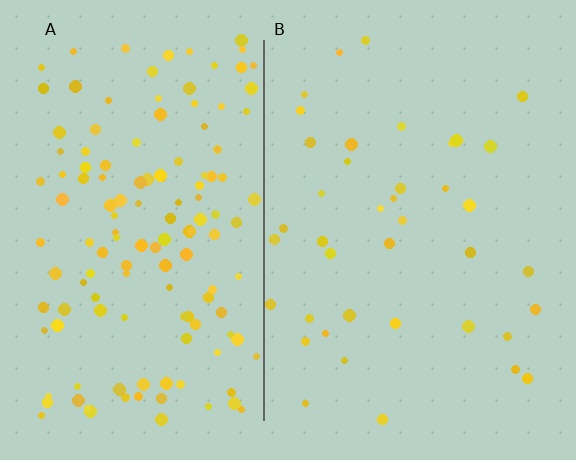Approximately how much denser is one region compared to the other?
Approximately 3.4× — region A over region B.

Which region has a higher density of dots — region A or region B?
A (the left).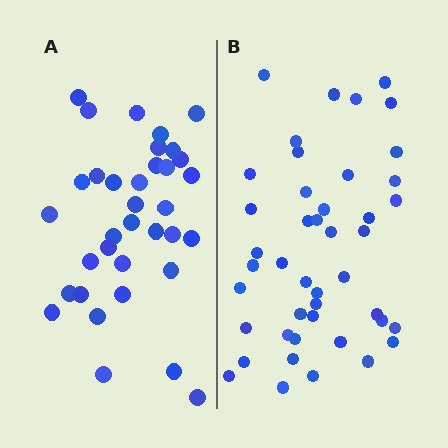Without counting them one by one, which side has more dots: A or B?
Region B (the right region) has more dots.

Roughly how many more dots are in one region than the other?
Region B has roughly 8 or so more dots than region A.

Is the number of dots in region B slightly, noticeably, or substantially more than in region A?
Region B has noticeably more, but not dramatically so. The ratio is roughly 1.3 to 1.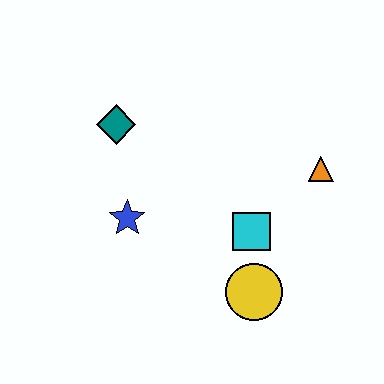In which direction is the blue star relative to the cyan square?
The blue star is to the left of the cyan square.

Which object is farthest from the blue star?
The orange triangle is farthest from the blue star.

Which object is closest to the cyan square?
The yellow circle is closest to the cyan square.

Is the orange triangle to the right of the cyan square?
Yes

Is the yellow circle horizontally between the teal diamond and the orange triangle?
Yes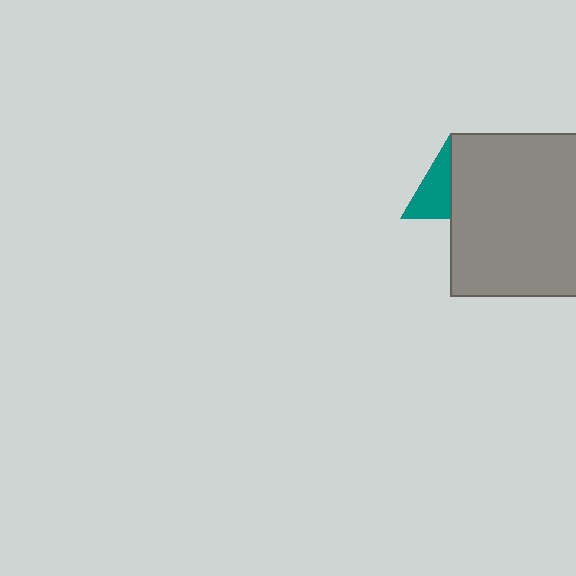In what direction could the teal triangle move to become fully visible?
The teal triangle could move left. That would shift it out from behind the gray square entirely.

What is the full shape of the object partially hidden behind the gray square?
The partially hidden object is a teal triangle.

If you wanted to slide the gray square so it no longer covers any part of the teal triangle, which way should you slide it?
Slide it right — that is the most direct way to separate the two shapes.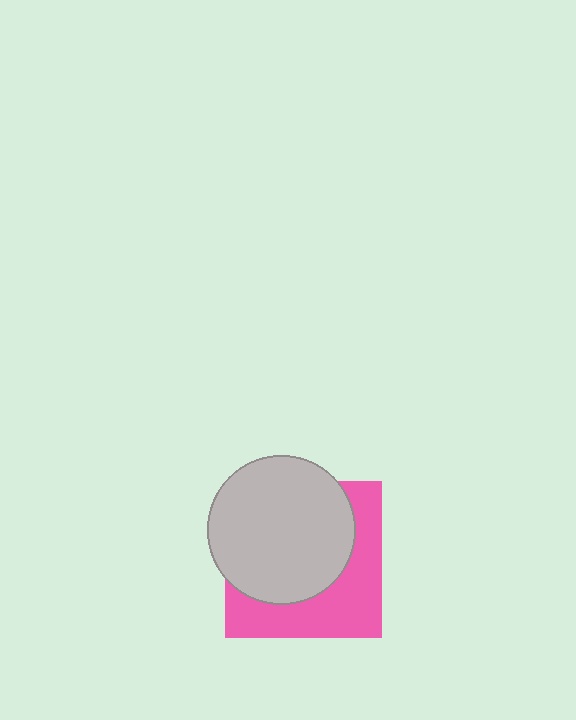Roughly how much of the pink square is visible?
A small part of it is visible (roughly 42%).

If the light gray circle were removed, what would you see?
You would see the complete pink square.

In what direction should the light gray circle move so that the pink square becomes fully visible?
The light gray circle should move toward the upper-left. That is the shortest direction to clear the overlap and leave the pink square fully visible.